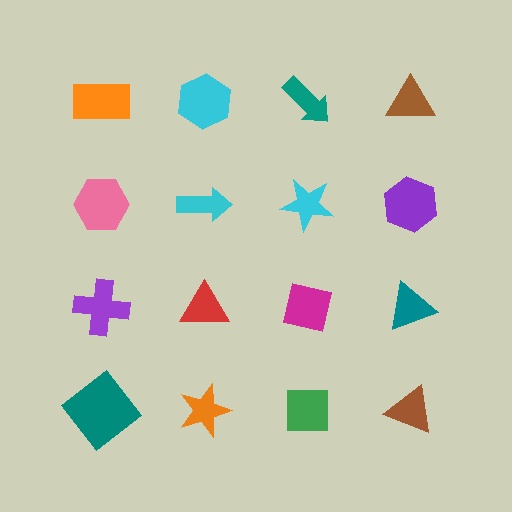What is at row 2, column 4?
A purple hexagon.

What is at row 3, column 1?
A purple cross.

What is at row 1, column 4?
A brown triangle.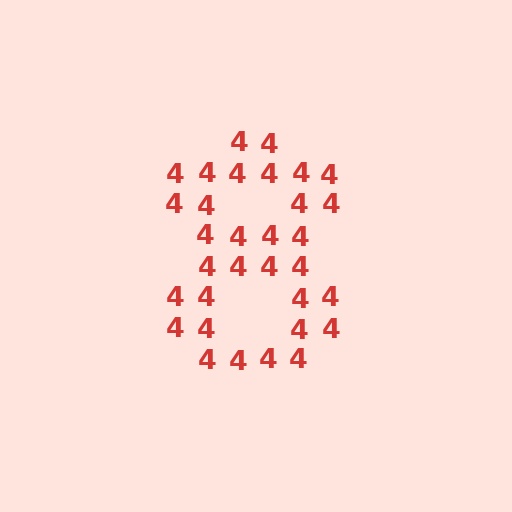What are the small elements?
The small elements are digit 4's.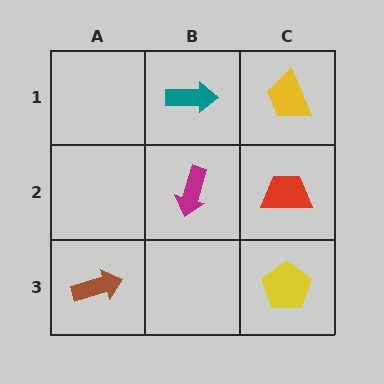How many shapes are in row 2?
2 shapes.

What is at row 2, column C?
A red trapezoid.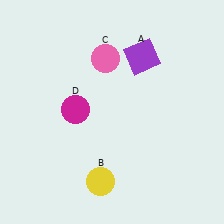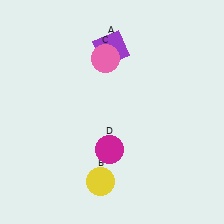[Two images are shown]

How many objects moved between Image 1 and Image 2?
2 objects moved between the two images.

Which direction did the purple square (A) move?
The purple square (A) moved left.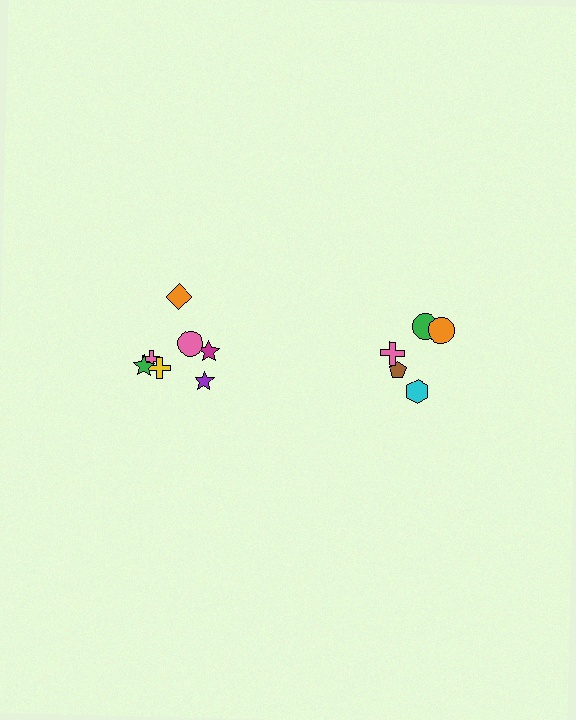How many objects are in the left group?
There are 7 objects.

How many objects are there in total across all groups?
There are 12 objects.